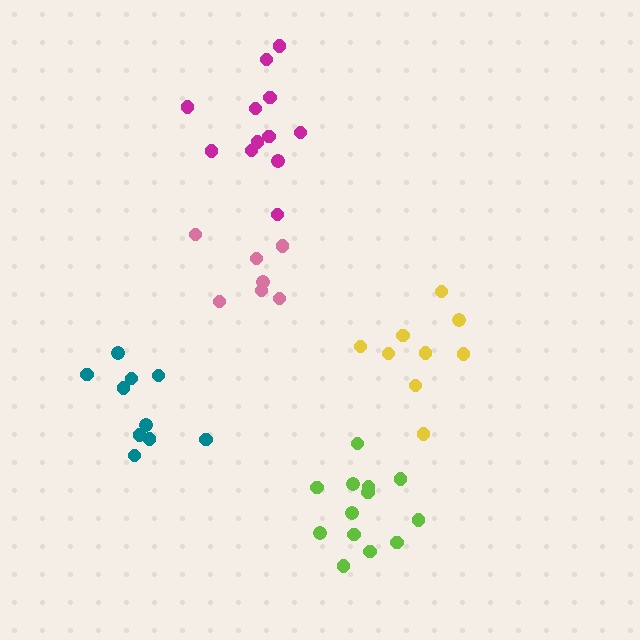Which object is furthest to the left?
The teal cluster is leftmost.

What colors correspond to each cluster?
The clusters are colored: yellow, pink, magenta, lime, teal.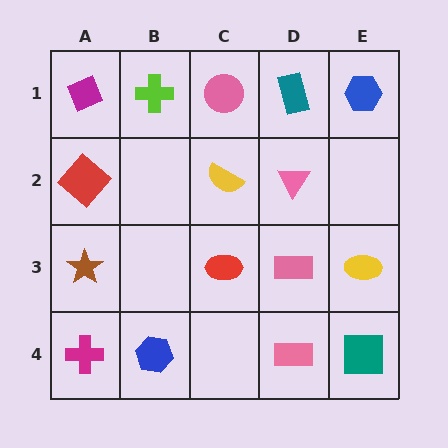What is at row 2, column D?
A pink triangle.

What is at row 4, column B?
A blue hexagon.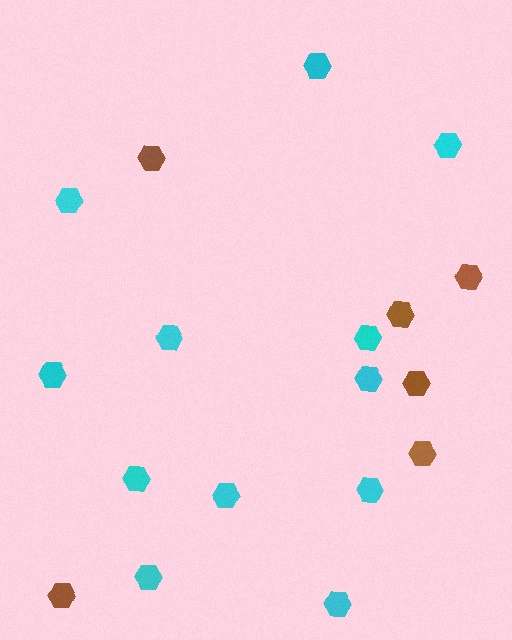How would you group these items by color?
There are 2 groups: one group of brown hexagons (6) and one group of cyan hexagons (12).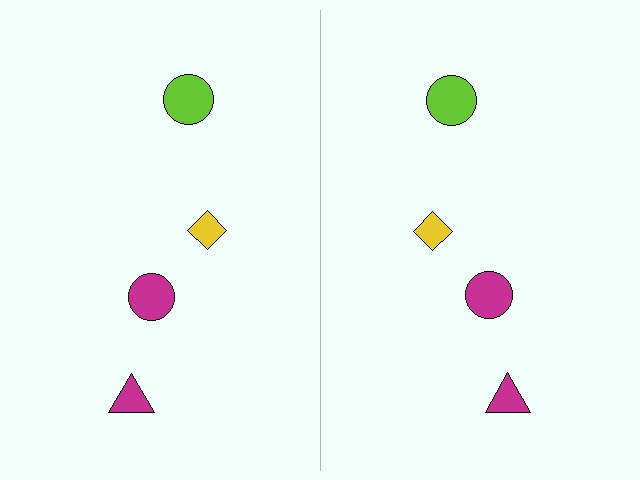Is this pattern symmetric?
Yes, this pattern has bilateral (reflection) symmetry.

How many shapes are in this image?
There are 8 shapes in this image.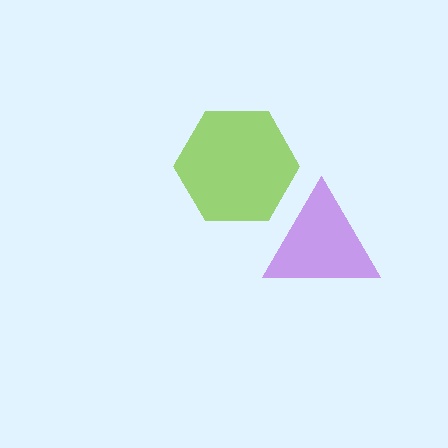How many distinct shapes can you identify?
There are 2 distinct shapes: a lime hexagon, a purple triangle.